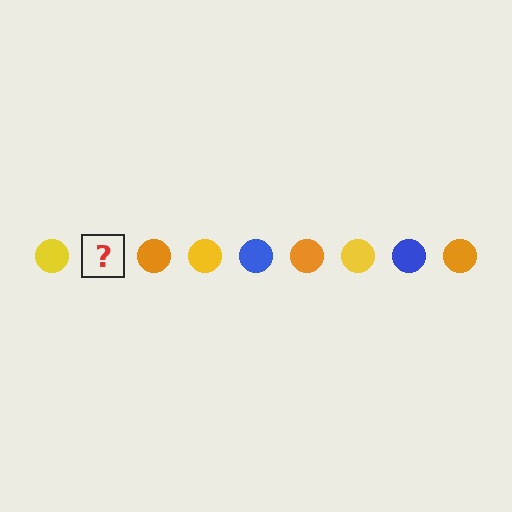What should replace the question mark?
The question mark should be replaced with a blue circle.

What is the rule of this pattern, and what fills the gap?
The rule is that the pattern cycles through yellow, blue, orange circles. The gap should be filled with a blue circle.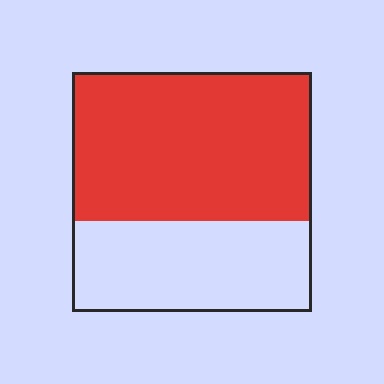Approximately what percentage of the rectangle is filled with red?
Approximately 60%.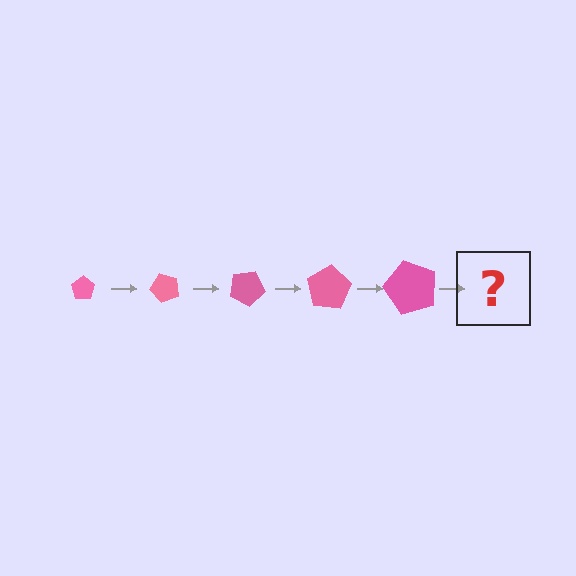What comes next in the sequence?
The next element should be a pentagon, larger than the previous one and rotated 250 degrees from the start.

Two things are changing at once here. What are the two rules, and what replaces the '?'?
The two rules are that the pentagon grows larger each step and it rotates 50 degrees each step. The '?' should be a pentagon, larger than the previous one and rotated 250 degrees from the start.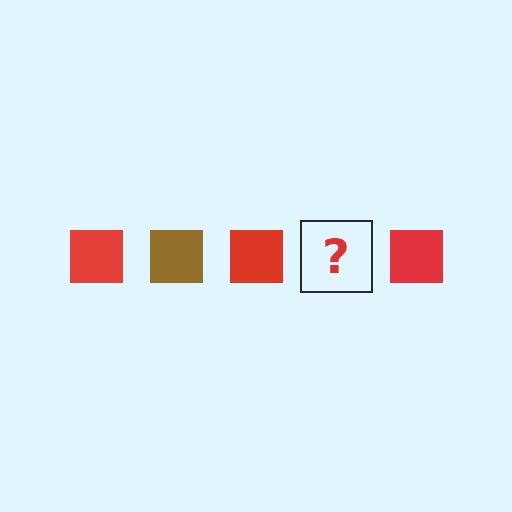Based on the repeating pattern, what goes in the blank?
The blank should be a brown square.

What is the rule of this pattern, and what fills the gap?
The rule is that the pattern cycles through red, brown squares. The gap should be filled with a brown square.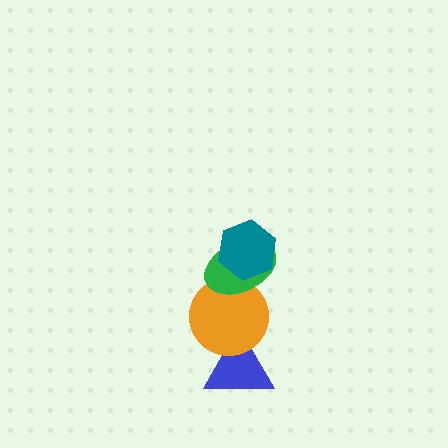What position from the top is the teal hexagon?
The teal hexagon is 1st from the top.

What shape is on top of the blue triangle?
The orange circle is on top of the blue triangle.